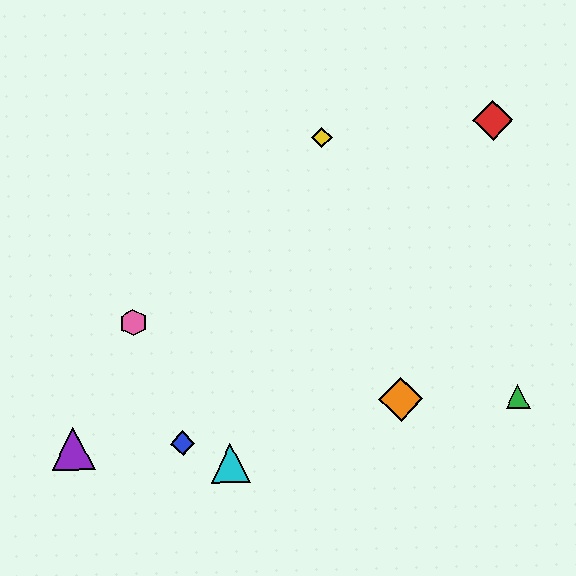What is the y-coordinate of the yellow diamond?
The yellow diamond is at y≈138.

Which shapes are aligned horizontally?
The green triangle, the orange diamond are aligned horizontally.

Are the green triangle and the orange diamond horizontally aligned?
Yes, both are at y≈397.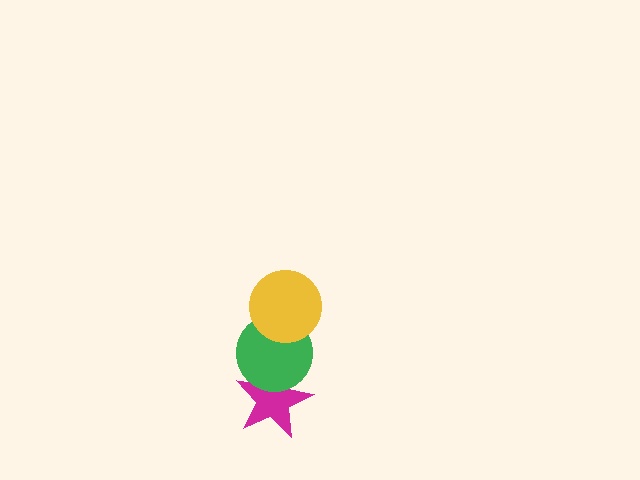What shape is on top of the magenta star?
The green circle is on top of the magenta star.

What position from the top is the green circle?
The green circle is 2nd from the top.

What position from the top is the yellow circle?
The yellow circle is 1st from the top.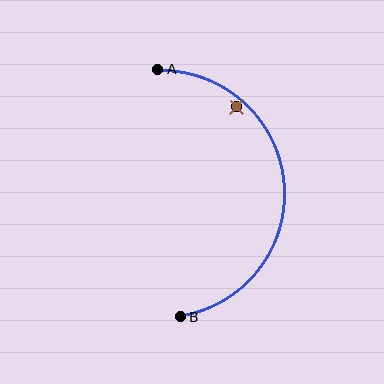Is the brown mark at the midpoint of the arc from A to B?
No — the brown mark does not lie on the arc at all. It sits slightly inside the curve.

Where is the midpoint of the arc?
The arc midpoint is the point on the curve farthest from the straight line joining A and B. It sits to the right of that line.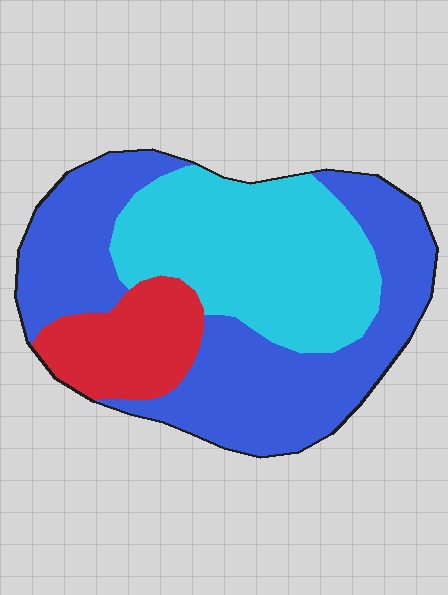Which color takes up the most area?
Blue, at roughly 50%.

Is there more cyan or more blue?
Blue.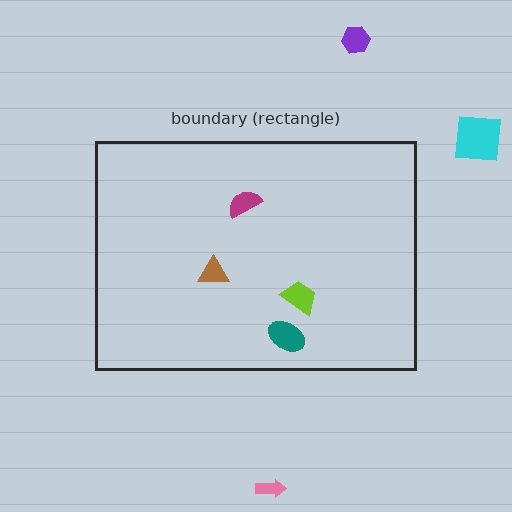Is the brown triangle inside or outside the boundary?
Inside.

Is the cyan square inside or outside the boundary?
Outside.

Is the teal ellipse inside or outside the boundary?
Inside.